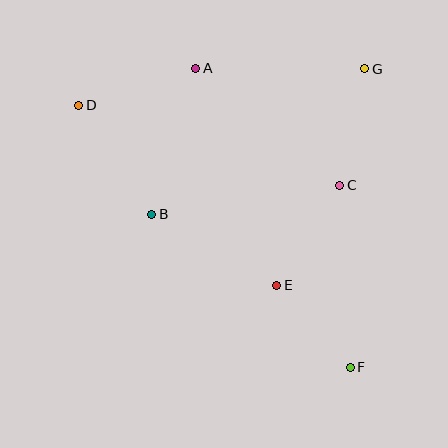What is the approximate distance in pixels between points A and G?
The distance between A and G is approximately 169 pixels.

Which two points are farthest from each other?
Points D and F are farthest from each other.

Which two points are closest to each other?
Points E and F are closest to each other.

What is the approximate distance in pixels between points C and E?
The distance between C and E is approximately 118 pixels.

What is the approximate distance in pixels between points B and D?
The distance between B and D is approximately 131 pixels.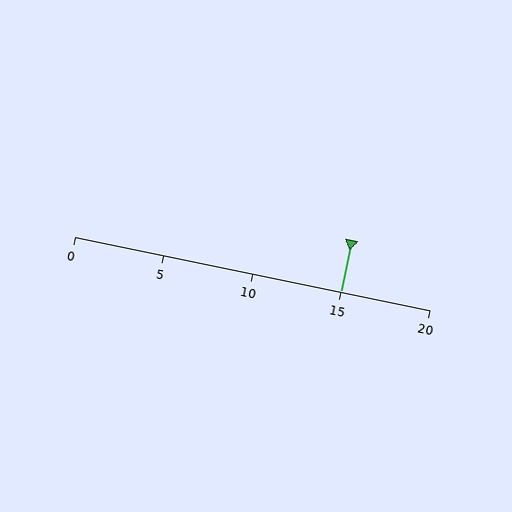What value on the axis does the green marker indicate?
The marker indicates approximately 15.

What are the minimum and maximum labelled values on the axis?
The axis runs from 0 to 20.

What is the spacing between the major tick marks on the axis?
The major ticks are spaced 5 apart.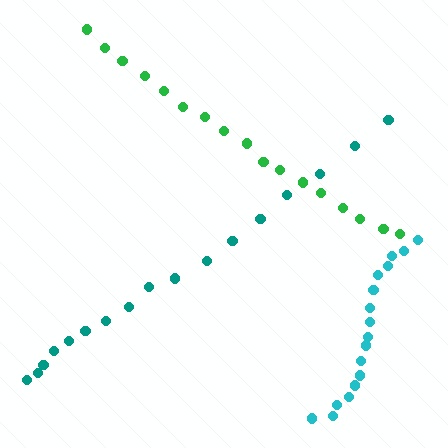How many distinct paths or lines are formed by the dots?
There are 3 distinct paths.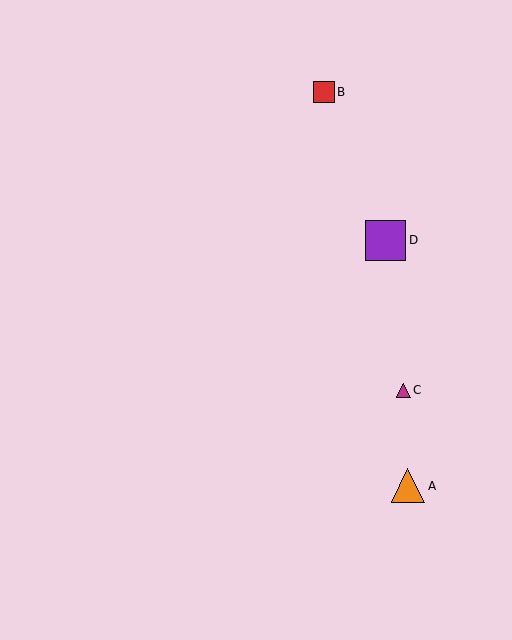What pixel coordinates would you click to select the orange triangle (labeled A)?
Click at (408, 486) to select the orange triangle A.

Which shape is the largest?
The purple square (labeled D) is the largest.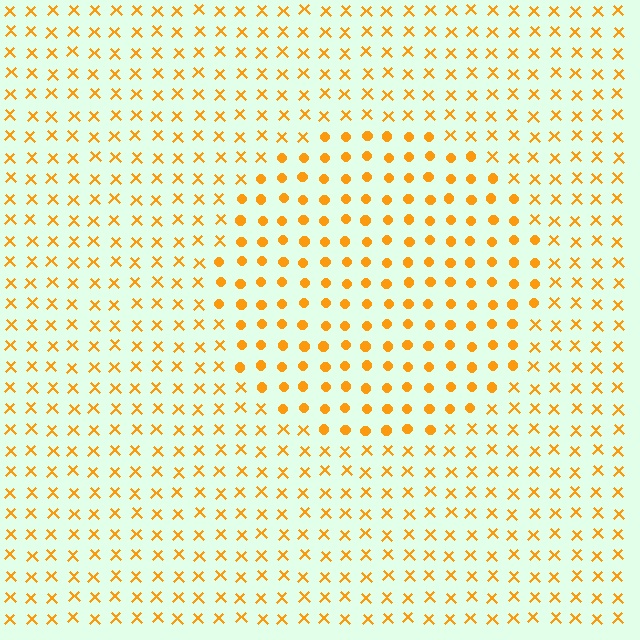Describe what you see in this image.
The image is filled with small orange elements arranged in a uniform grid. A circle-shaped region contains circles, while the surrounding area contains X marks. The boundary is defined purely by the change in element shape.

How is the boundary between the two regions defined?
The boundary is defined by a change in element shape: circles inside vs. X marks outside. All elements share the same color and spacing.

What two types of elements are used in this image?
The image uses circles inside the circle region and X marks outside it.